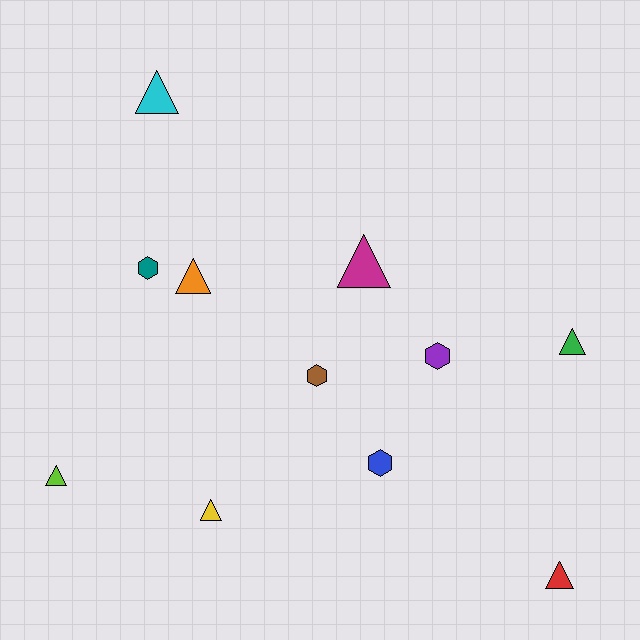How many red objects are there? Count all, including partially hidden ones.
There is 1 red object.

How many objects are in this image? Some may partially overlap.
There are 11 objects.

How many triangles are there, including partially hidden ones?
There are 7 triangles.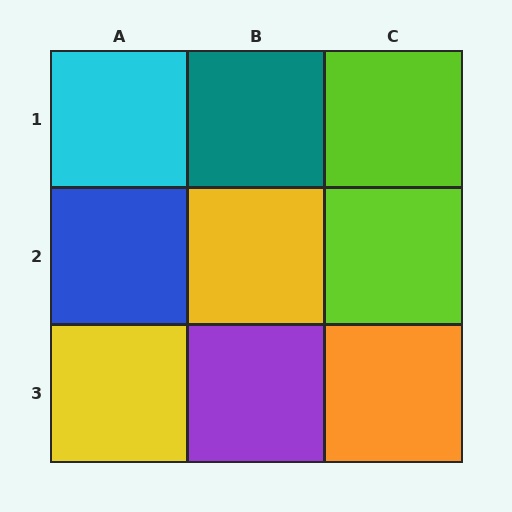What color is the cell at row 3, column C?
Orange.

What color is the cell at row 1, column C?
Lime.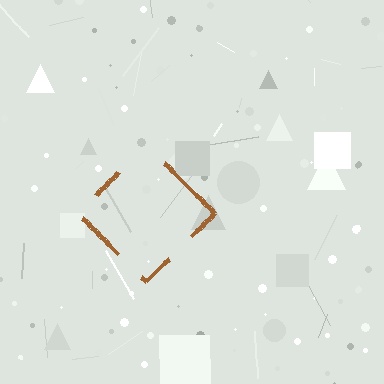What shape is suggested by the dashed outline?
The dashed outline suggests a diamond.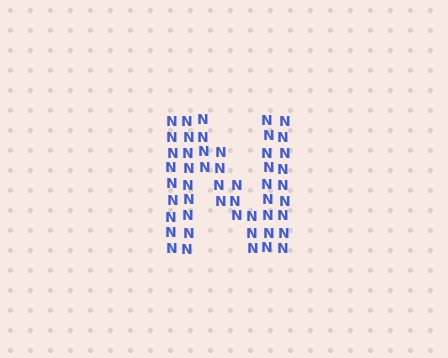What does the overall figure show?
The overall figure shows the letter N.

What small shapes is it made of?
It is made of small letter N's.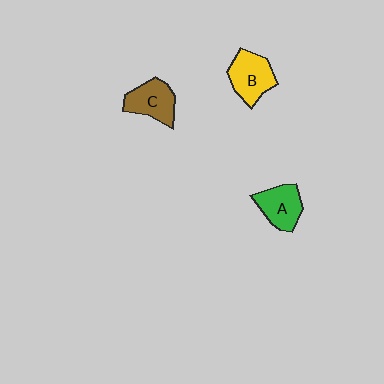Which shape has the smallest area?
Shape A (green).